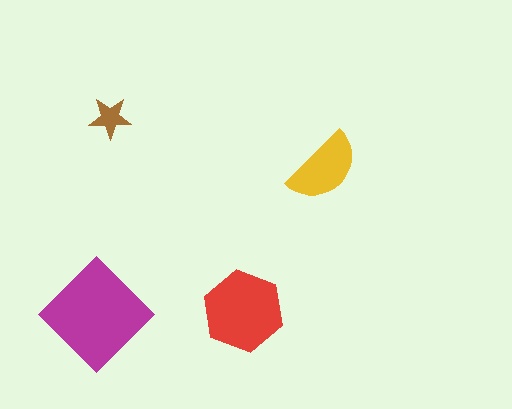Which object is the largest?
The magenta diamond.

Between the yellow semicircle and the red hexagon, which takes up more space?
The red hexagon.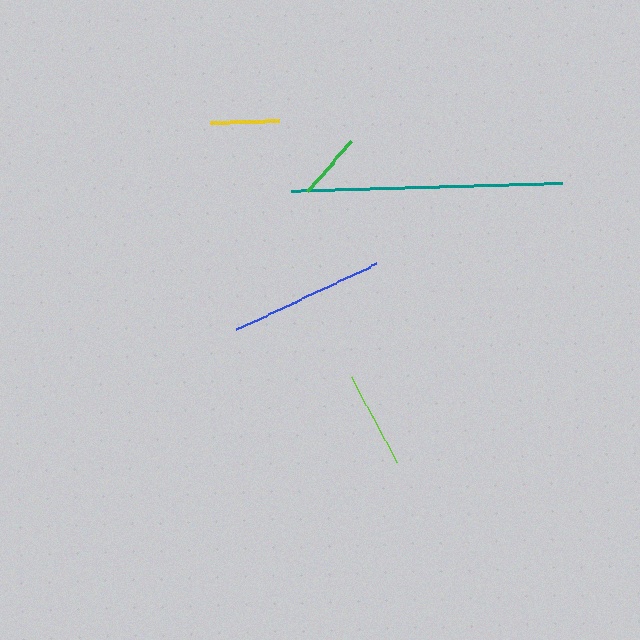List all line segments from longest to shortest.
From longest to shortest: teal, blue, lime, yellow, green.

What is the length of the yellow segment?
The yellow segment is approximately 69 pixels long.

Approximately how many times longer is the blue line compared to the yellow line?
The blue line is approximately 2.2 times the length of the yellow line.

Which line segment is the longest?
The teal line is the longest at approximately 270 pixels.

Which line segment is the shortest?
The green line is the shortest at approximately 66 pixels.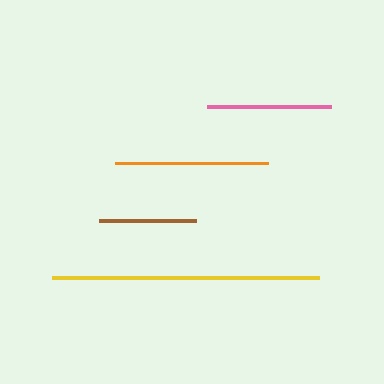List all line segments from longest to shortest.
From longest to shortest: yellow, orange, pink, brown.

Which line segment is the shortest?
The brown line is the shortest at approximately 96 pixels.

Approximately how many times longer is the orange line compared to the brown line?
The orange line is approximately 1.6 times the length of the brown line.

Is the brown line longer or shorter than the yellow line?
The yellow line is longer than the brown line.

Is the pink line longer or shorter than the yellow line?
The yellow line is longer than the pink line.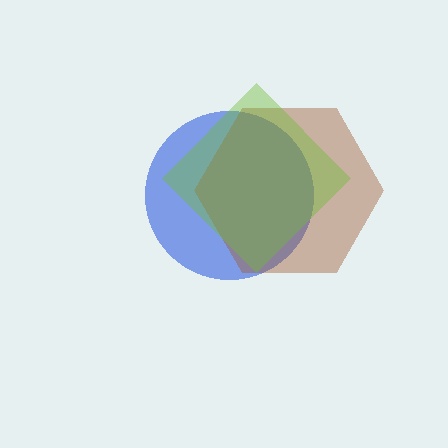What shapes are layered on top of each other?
The layered shapes are: a blue circle, a brown hexagon, a lime diamond.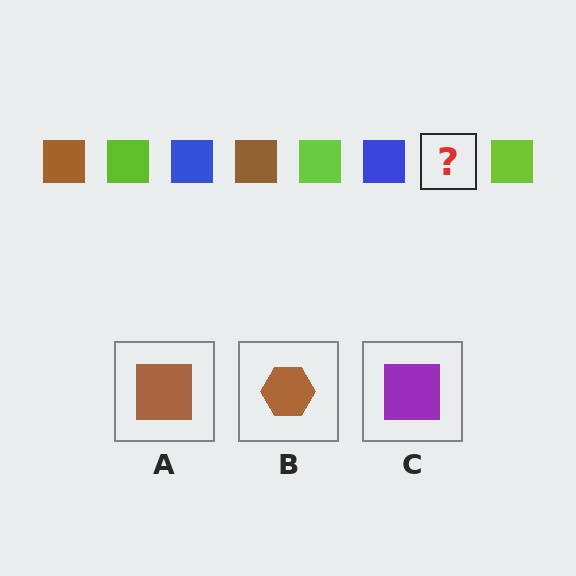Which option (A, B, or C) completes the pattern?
A.